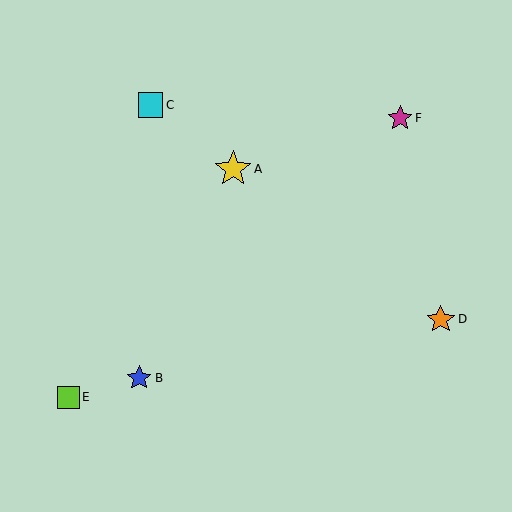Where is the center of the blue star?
The center of the blue star is at (139, 378).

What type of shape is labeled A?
Shape A is a yellow star.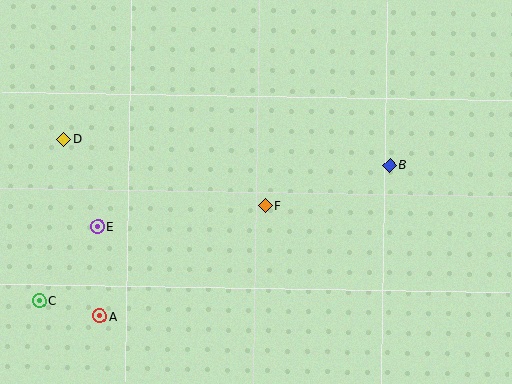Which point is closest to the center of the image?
Point F at (265, 206) is closest to the center.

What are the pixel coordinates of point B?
Point B is at (390, 166).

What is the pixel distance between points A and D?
The distance between A and D is 181 pixels.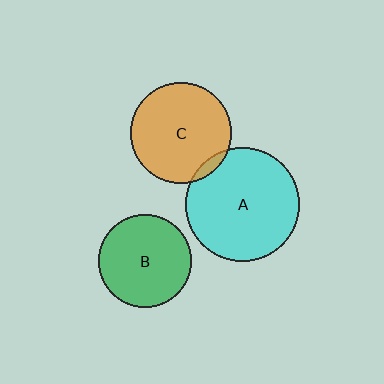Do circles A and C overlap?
Yes.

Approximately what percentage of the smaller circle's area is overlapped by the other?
Approximately 5%.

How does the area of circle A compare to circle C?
Approximately 1.3 times.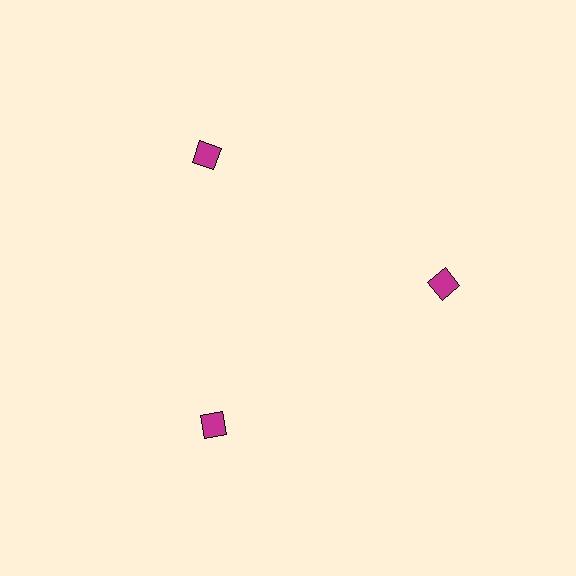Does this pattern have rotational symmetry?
Yes, this pattern has 3-fold rotational symmetry. It looks the same after rotating 120 degrees around the center.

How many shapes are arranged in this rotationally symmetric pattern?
There are 3 shapes, arranged in 3 groups of 1.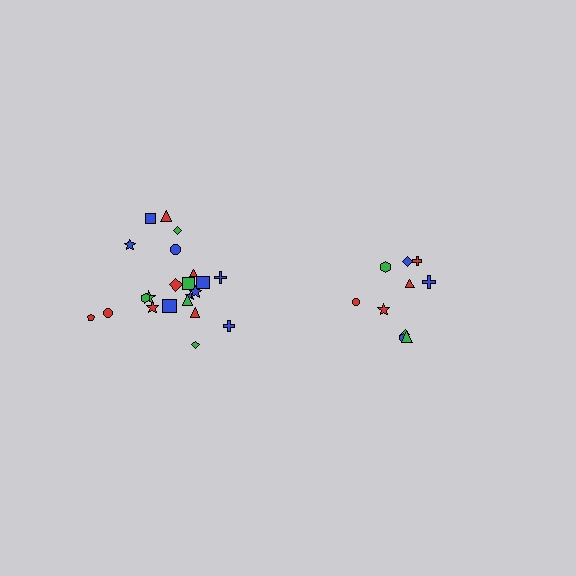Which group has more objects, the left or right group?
The left group.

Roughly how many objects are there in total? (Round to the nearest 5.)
Roughly 30 objects in total.